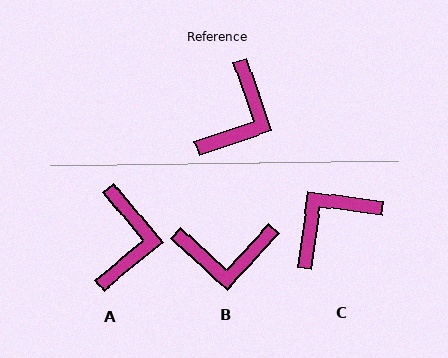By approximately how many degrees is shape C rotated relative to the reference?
Approximately 153 degrees counter-clockwise.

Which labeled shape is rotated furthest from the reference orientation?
C, about 153 degrees away.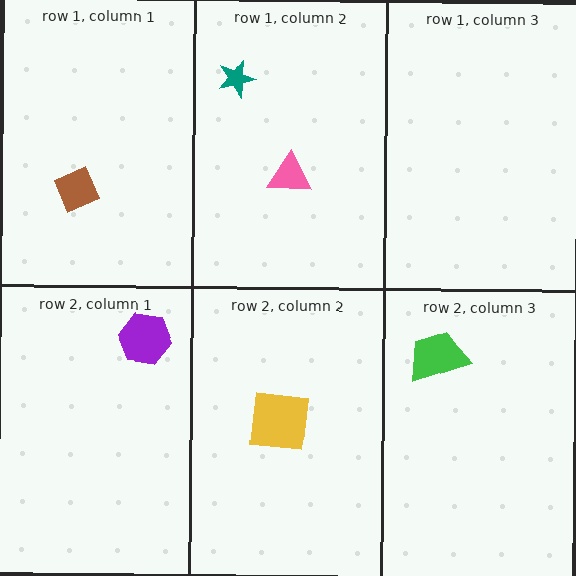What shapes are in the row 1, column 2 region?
The pink triangle, the teal star.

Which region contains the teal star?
The row 1, column 2 region.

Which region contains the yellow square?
The row 2, column 2 region.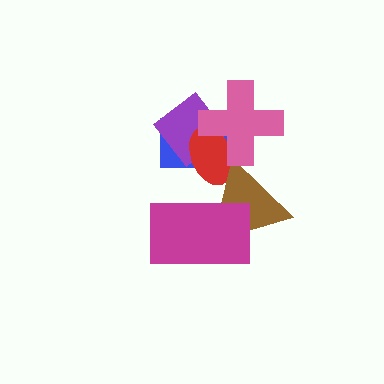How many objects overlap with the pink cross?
3 objects overlap with the pink cross.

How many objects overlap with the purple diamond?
3 objects overlap with the purple diamond.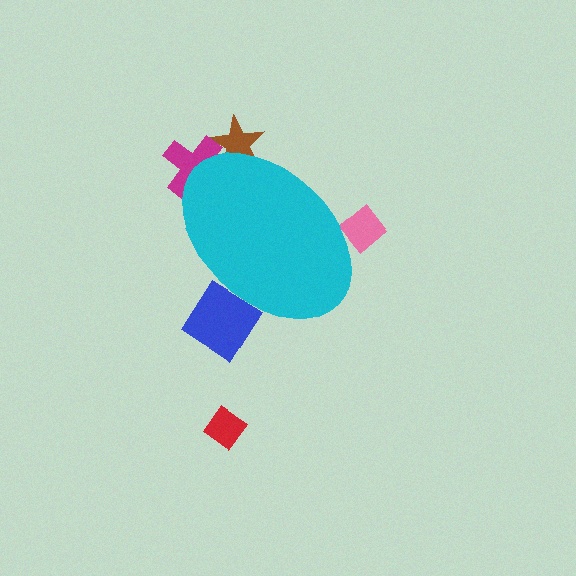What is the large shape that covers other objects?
A cyan ellipse.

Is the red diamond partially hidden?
No, the red diamond is fully visible.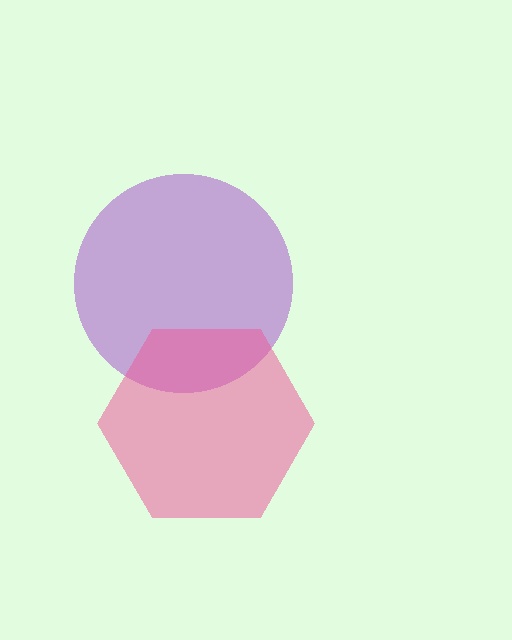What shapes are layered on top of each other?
The layered shapes are: a purple circle, a pink hexagon.